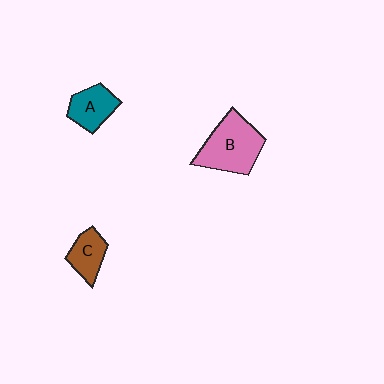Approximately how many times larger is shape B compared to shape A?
Approximately 1.7 times.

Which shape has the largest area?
Shape B (pink).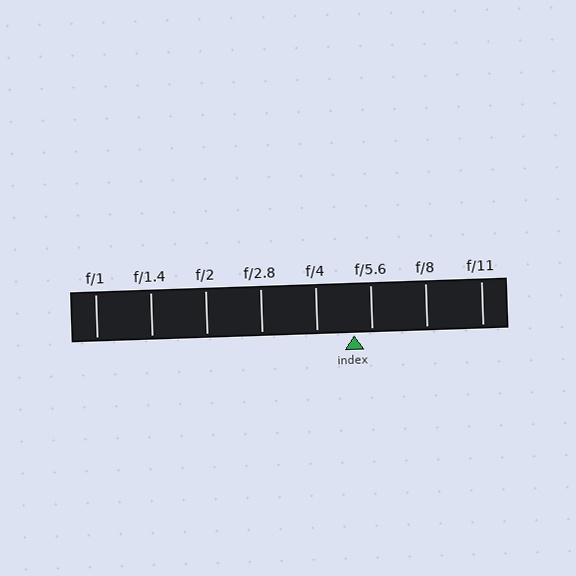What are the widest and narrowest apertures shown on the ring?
The widest aperture shown is f/1 and the narrowest is f/11.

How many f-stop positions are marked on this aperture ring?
There are 8 f-stop positions marked.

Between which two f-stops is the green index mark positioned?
The index mark is between f/4 and f/5.6.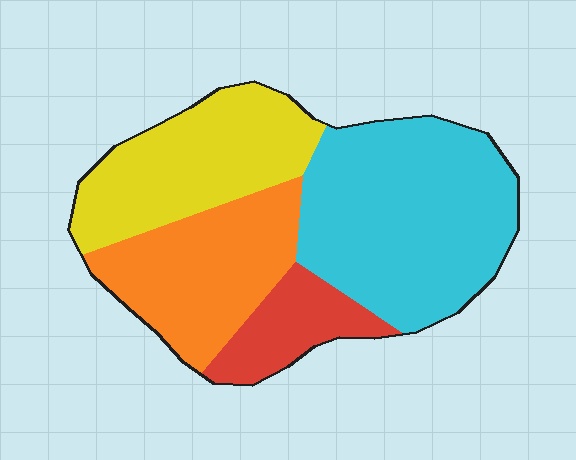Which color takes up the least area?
Red, at roughly 10%.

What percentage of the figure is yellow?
Yellow takes up about one quarter (1/4) of the figure.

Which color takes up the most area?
Cyan, at roughly 40%.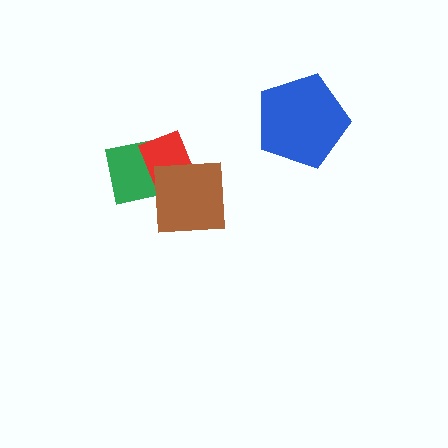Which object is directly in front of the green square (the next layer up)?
The red diamond is directly in front of the green square.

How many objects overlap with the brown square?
2 objects overlap with the brown square.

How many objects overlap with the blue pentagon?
0 objects overlap with the blue pentagon.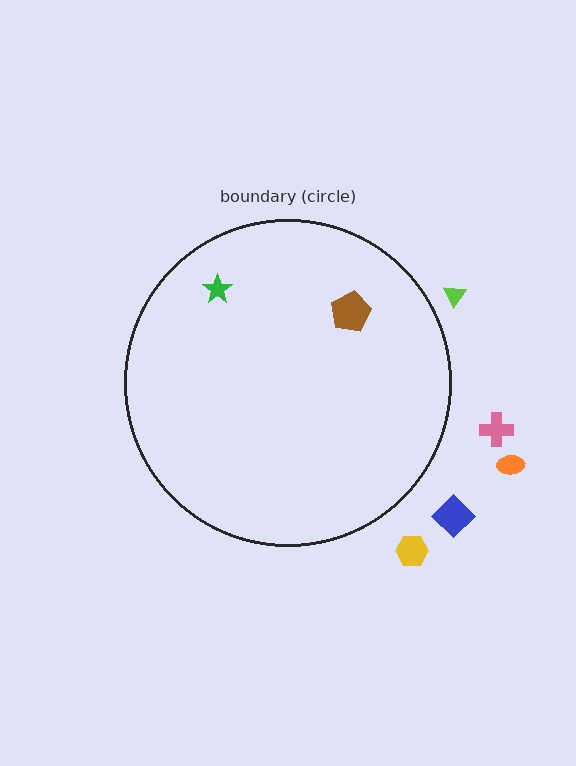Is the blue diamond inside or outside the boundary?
Outside.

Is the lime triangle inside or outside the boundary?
Outside.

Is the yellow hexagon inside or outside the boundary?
Outside.